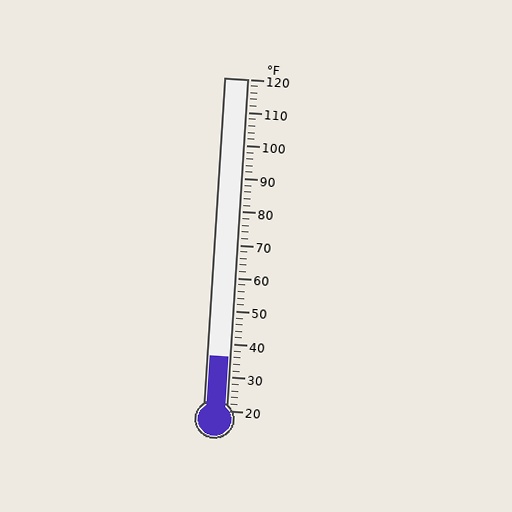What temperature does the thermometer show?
The thermometer shows approximately 36°F.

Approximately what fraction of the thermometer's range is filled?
The thermometer is filled to approximately 15% of its range.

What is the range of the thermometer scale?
The thermometer scale ranges from 20°F to 120°F.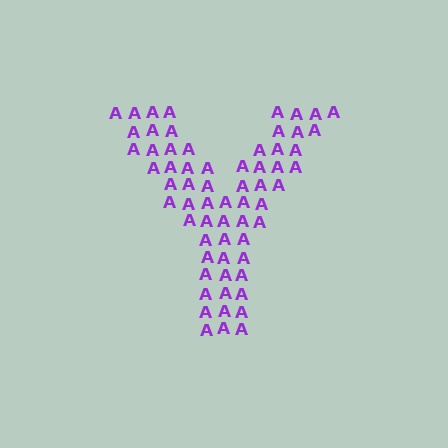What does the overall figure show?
The overall figure shows the letter Y.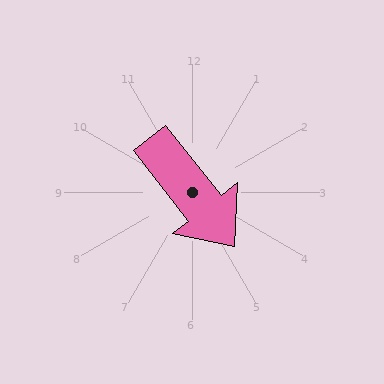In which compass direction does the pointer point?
Southeast.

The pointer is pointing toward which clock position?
Roughly 5 o'clock.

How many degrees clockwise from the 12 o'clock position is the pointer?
Approximately 142 degrees.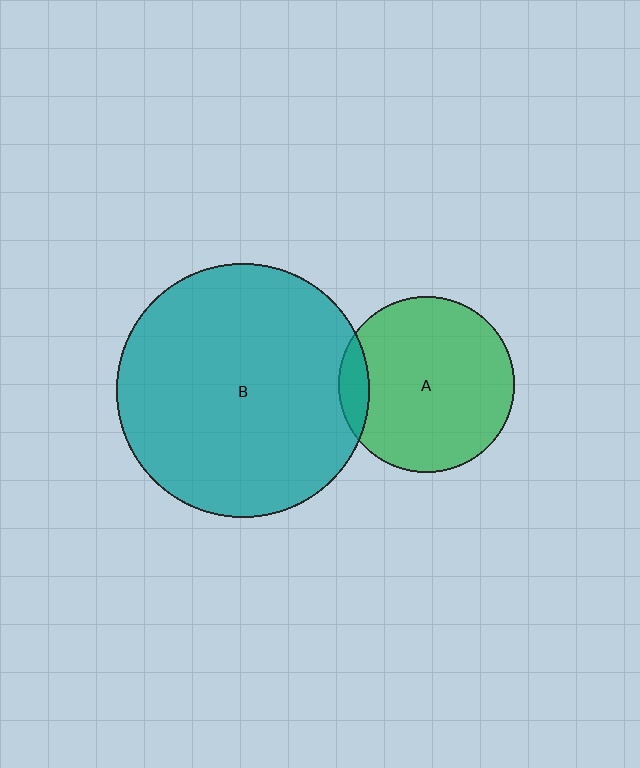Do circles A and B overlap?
Yes.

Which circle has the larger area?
Circle B (teal).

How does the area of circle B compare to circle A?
Approximately 2.1 times.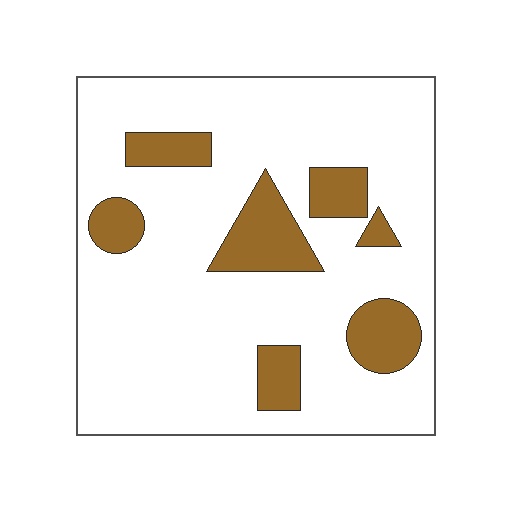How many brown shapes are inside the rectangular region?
7.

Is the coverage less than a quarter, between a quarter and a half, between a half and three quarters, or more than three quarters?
Less than a quarter.